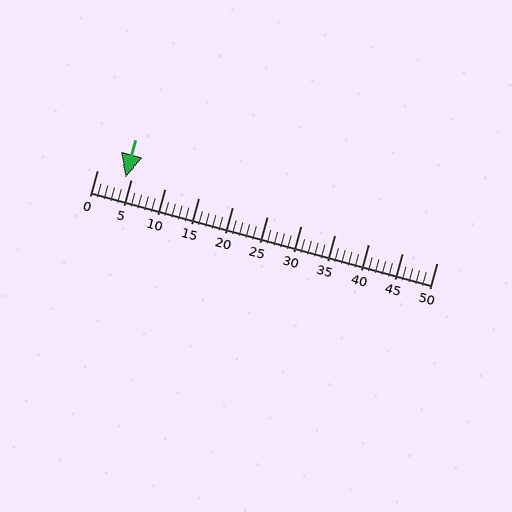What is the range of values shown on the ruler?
The ruler shows values from 0 to 50.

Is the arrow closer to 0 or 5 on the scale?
The arrow is closer to 5.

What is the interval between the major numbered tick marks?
The major tick marks are spaced 5 units apart.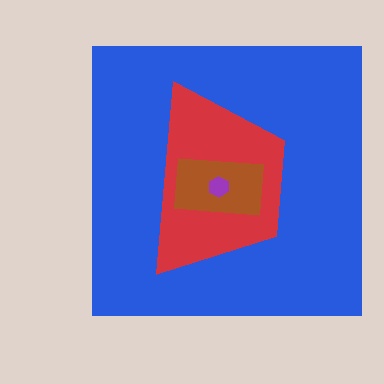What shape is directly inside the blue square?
The red trapezoid.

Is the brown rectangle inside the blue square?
Yes.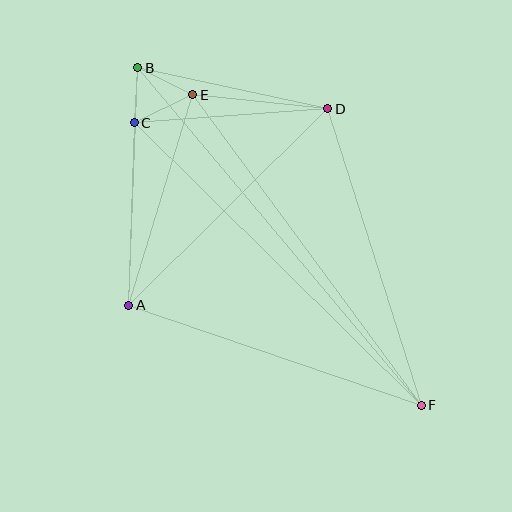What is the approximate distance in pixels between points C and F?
The distance between C and F is approximately 403 pixels.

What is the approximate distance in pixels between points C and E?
The distance between C and E is approximately 65 pixels.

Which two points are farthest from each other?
Points B and F are farthest from each other.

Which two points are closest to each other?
Points B and C are closest to each other.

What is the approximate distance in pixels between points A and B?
The distance between A and B is approximately 238 pixels.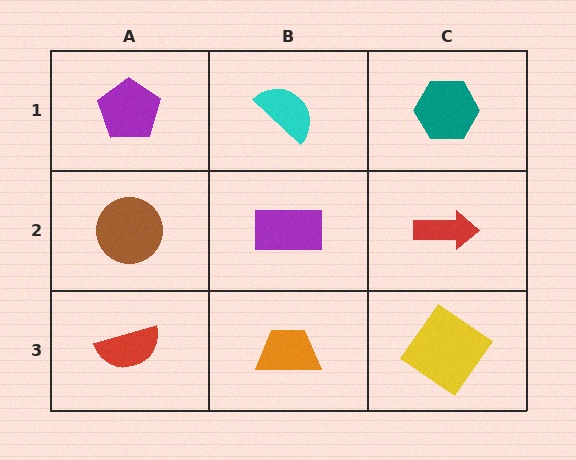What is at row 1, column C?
A teal hexagon.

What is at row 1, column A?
A purple pentagon.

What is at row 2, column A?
A brown circle.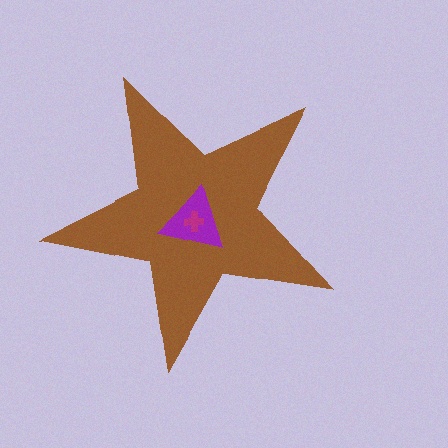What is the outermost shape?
The brown star.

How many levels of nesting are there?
3.